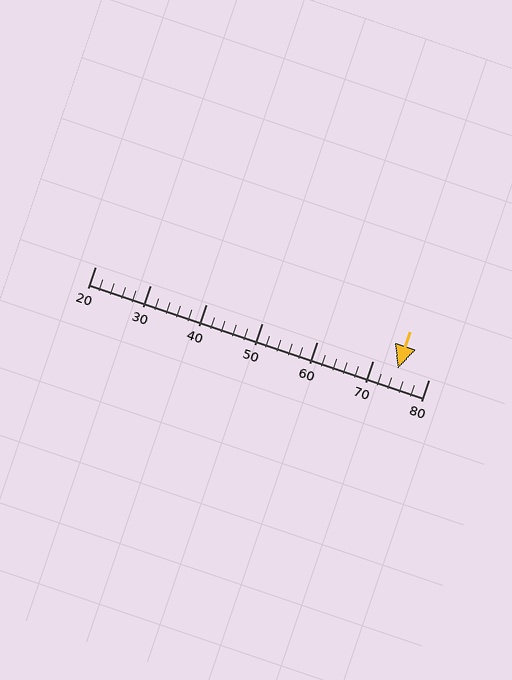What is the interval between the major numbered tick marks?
The major tick marks are spaced 10 units apart.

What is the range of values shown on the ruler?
The ruler shows values from 20 to 80.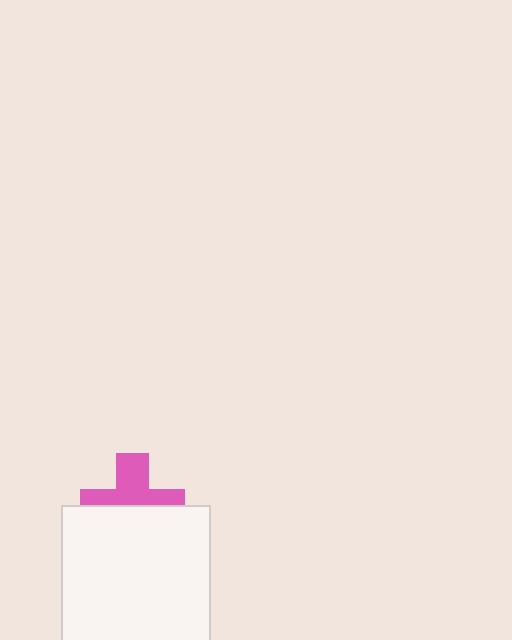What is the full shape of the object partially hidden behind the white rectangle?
The partially hidden object is a pink cross.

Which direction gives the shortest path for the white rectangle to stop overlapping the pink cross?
Moving down gives the shortest separation.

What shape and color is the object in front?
The object in front is a white rectangle.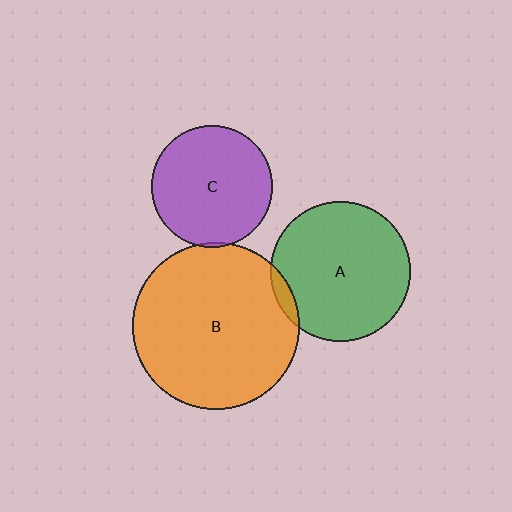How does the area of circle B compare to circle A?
Approximately 1.4 times.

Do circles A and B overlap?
Yes.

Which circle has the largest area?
Circle B (orange).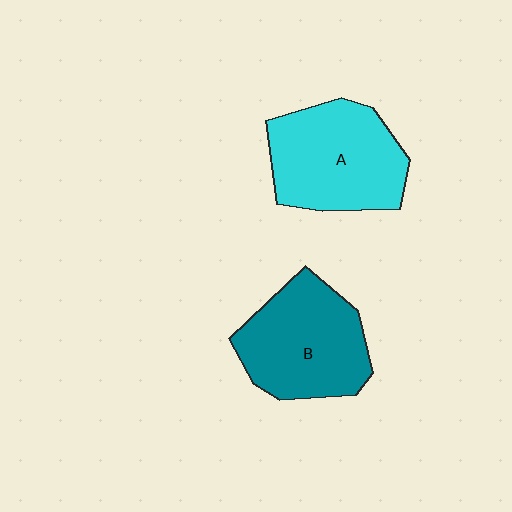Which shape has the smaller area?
Shape B (teal).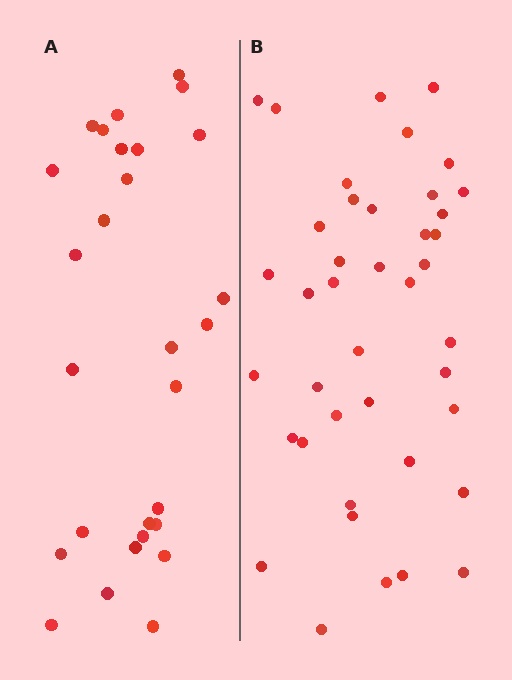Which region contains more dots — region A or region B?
Region B (the right region) has more dots.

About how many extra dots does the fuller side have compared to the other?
Region B has approximately 15 more dots than region A.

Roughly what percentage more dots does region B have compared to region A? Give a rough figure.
About 45% more.